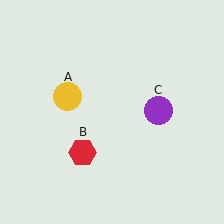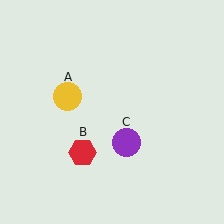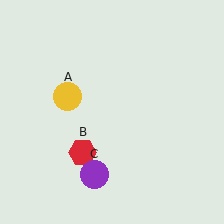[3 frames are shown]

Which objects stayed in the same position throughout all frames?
Yellow circle (object A) and red hexagon (object B) remained stationary.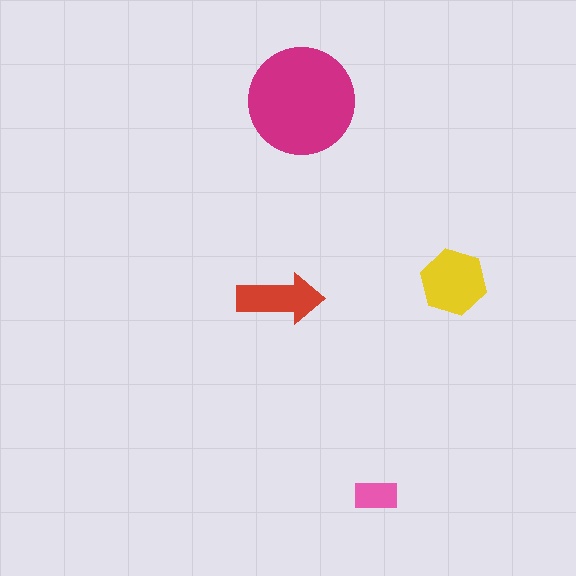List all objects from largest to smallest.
The magenta circle, the yellow hexagon, the red arrow, the pink rectangle.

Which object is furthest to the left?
The red arrow is leftmost.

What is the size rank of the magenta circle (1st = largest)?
1st.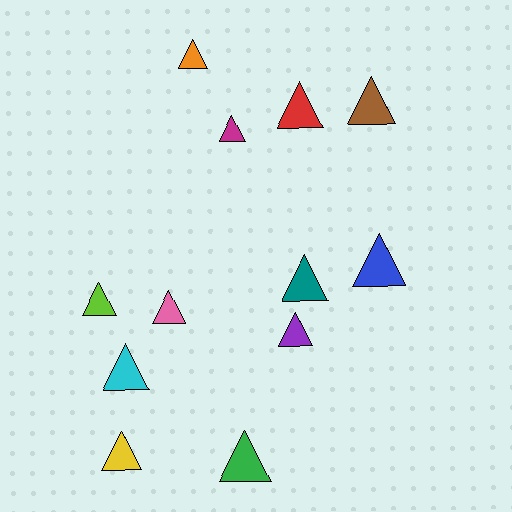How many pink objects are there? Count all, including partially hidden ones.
There is 1 pink object.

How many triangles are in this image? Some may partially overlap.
There are 12 triangles.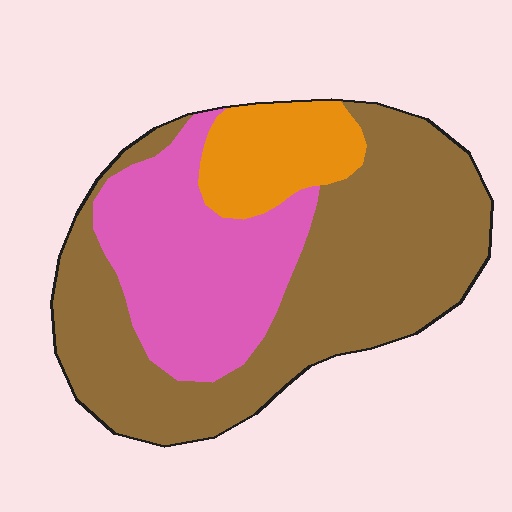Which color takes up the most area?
Brown, at roughly 55%.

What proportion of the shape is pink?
Pink takes up about one third (1/3) of the shape.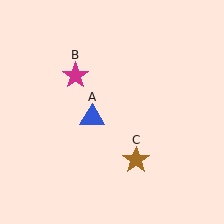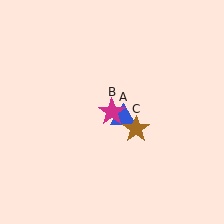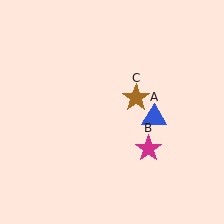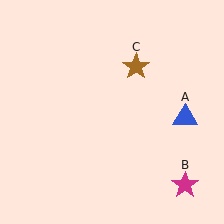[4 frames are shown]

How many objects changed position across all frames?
3 objects changed position: blue triangle (object A), magenta star (object B), brown star (object C).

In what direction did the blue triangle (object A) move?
The blue triangle (object A) moved right.